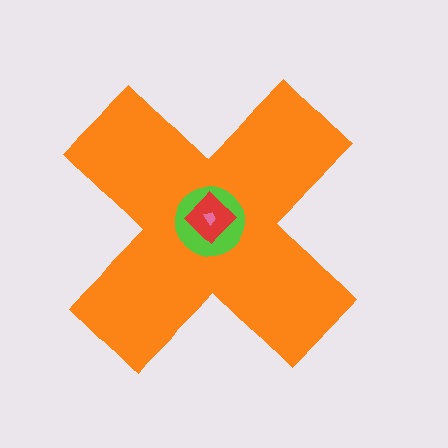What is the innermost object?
The pink trapezoid.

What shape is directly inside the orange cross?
The lime circle.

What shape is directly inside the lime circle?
The red diamond.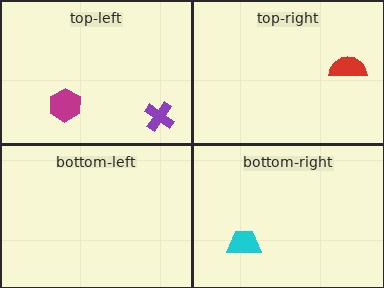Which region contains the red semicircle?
The top-right region.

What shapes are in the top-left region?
The purple cross, the magenta hexagon.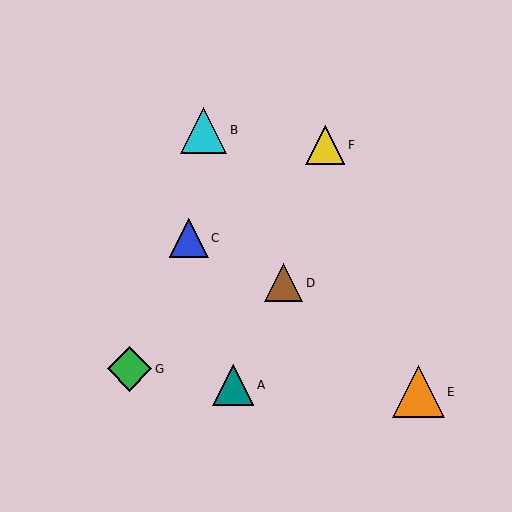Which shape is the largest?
The orange triangle (labeled E) is the largest.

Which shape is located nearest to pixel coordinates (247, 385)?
The teal triangle (labeled A) at (233, 385) is nearest to that location.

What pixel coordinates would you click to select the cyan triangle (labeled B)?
Click at (204, 130) to select the cyan triangle B.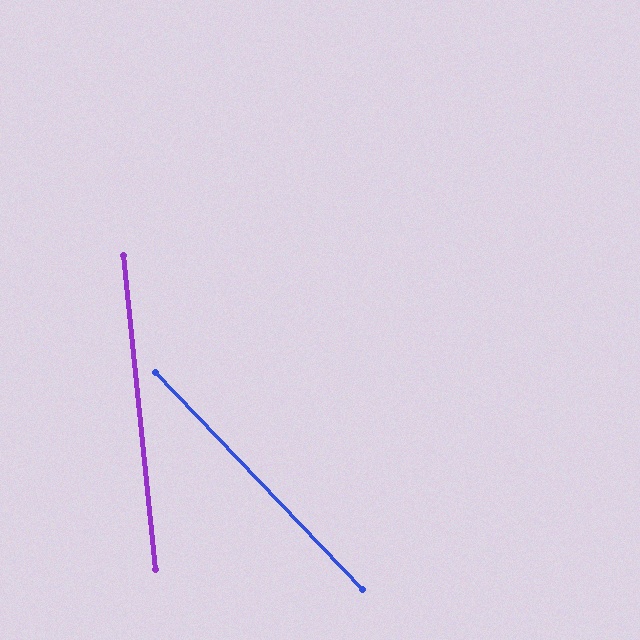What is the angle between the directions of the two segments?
Approximately 38 degrees.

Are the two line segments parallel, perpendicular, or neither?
Neither parallel nor perpendicular — they differ by about 38°.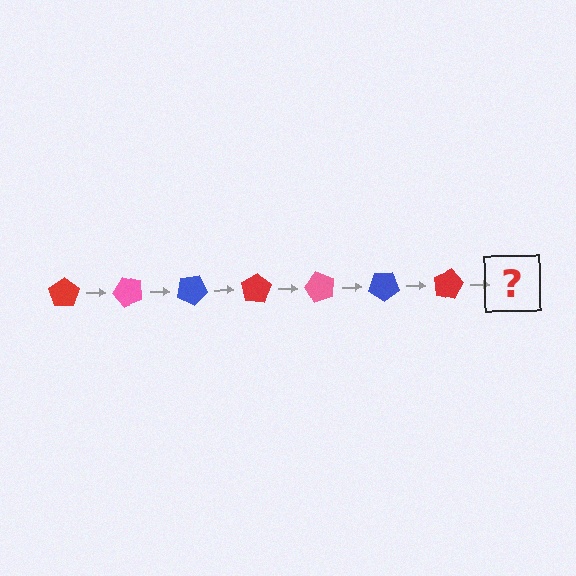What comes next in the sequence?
The next element should be a pink pentagon, rotated 350 degrees from the start.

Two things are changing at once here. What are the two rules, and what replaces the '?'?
The two rules are that it rotates 50 degrees each step and the color cycles through red, pink, and blue. The '?' should be a pink pentagon, rotated 350 degrees from the start.